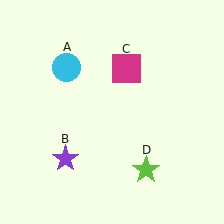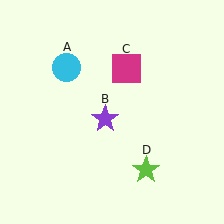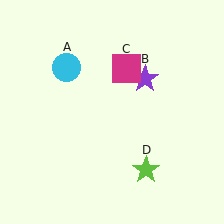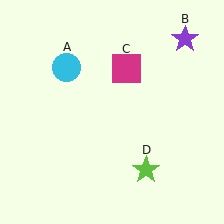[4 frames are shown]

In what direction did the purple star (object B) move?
The purple star (object B) moved up and to the right.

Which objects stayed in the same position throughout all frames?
Cyan circle (object A) and magenta square (object C) and lime star (object D) remained stationary.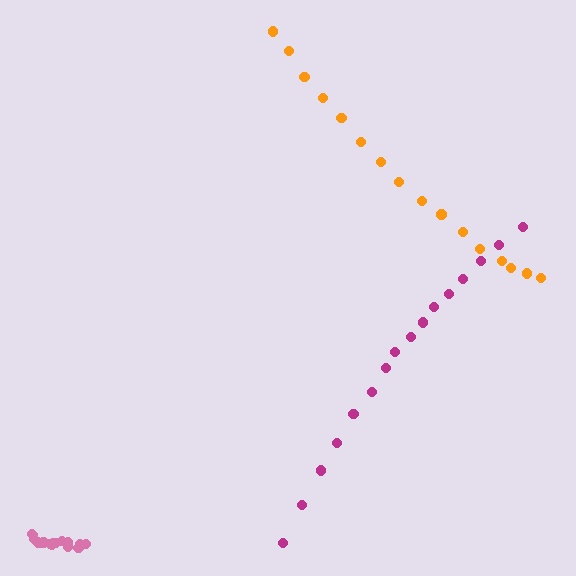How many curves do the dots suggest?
There are 3 distinct paths.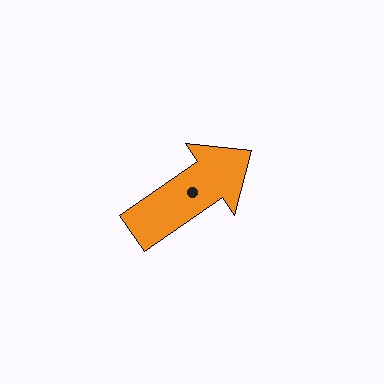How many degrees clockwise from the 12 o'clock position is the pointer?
Approximately 55 degrees.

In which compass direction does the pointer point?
Northeast.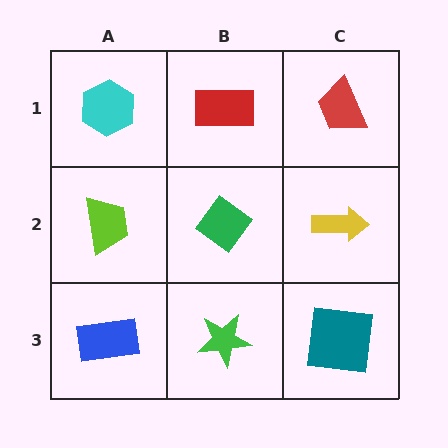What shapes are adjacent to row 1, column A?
A lime trapezoid (row 2, column A), a red rectangle (row 1, column B).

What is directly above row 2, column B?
A red rectangle.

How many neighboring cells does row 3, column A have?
2.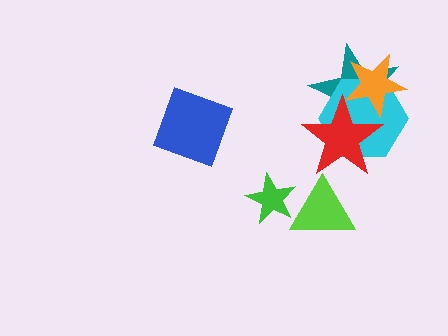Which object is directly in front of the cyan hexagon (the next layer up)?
The red star is directly in front of the cyan hexagon.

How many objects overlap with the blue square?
0 objects overlap with the blue square.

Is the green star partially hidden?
Yes, it is partially covered by another shape.